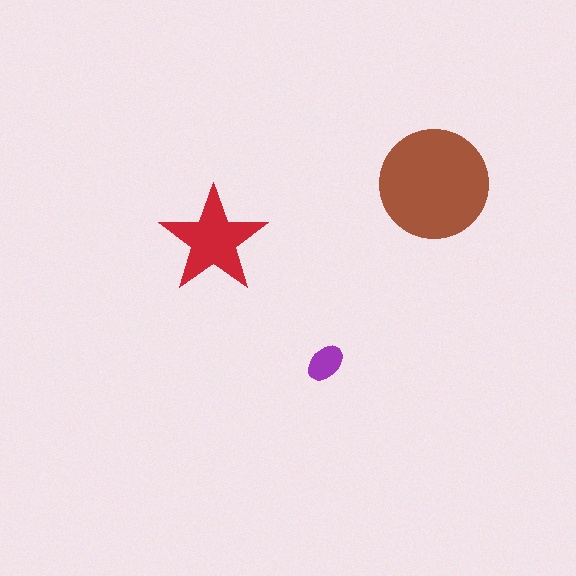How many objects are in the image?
There are 3 objects in the image.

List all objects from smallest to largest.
The purple ellipse, the red star, the brown circle.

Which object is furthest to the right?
The brown circle is rightmost.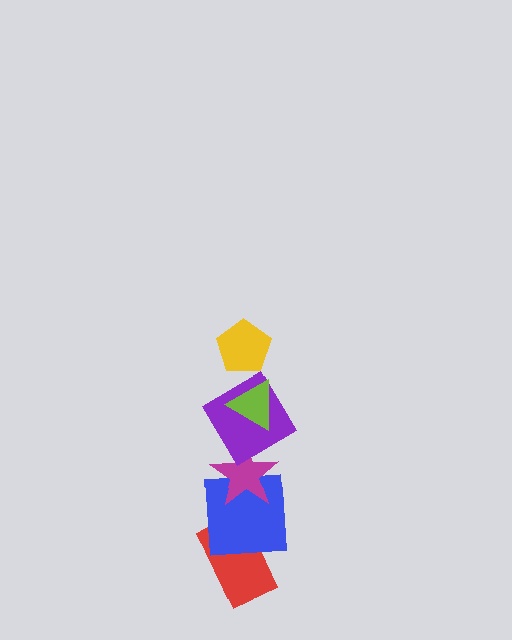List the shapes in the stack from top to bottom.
From top to bottom: the yellow pentagon, the lime triangle, the purple diamond, the magenta star, the blue square, the red rectangle.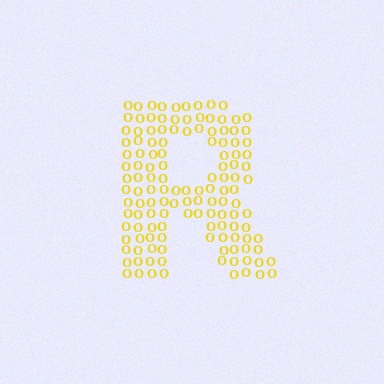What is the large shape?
The large shape is the letter R.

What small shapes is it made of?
It is made of small letter O's.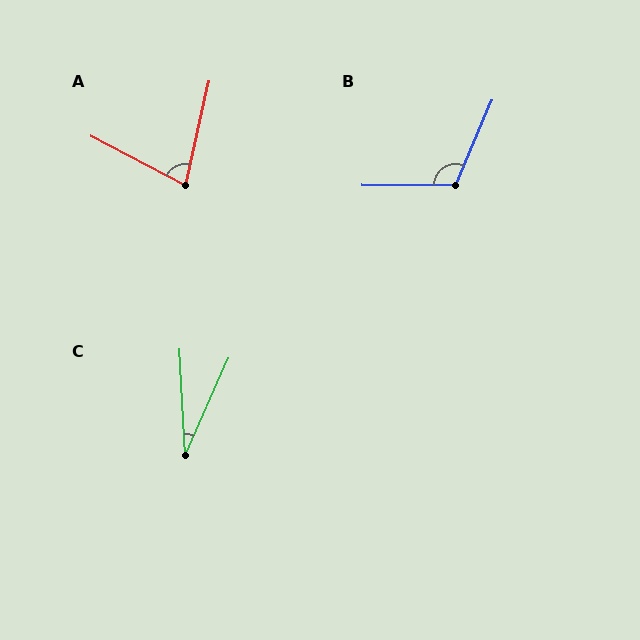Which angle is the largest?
B, at approximately 113 degrees.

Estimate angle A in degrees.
Approximately 75 degrees.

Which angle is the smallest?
C, at approximately 27 degrees.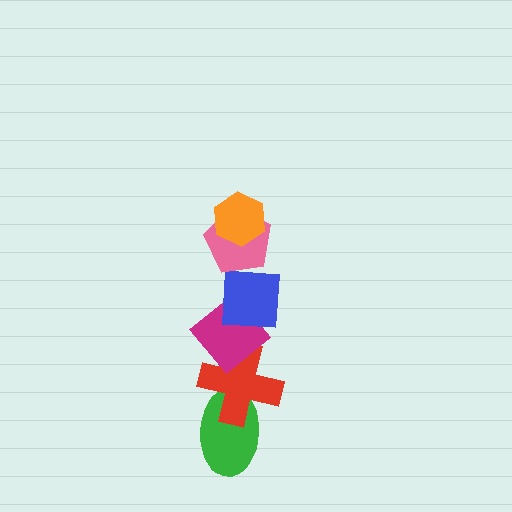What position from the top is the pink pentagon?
The pink pentagon is 2nd from the top.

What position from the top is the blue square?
The blue square is 3rd from the top.